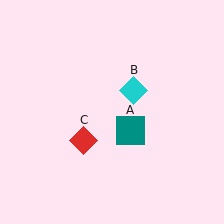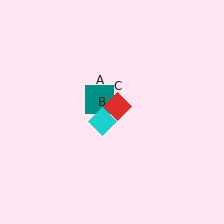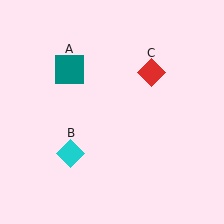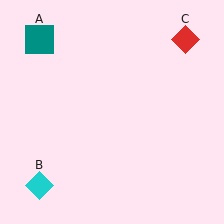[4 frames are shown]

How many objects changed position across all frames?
3 objects changed position: teal square (object A), cyan diamond (object B), red diamond (object C).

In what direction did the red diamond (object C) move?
The red diamond (object C) moved up and to the right.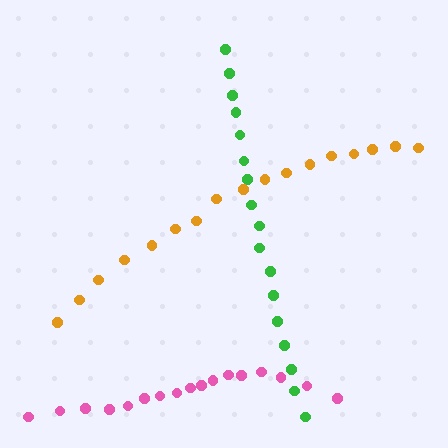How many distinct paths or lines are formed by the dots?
There are 3 distinct paths.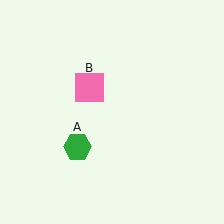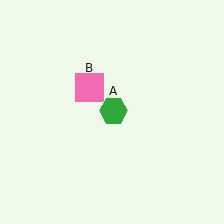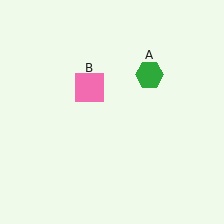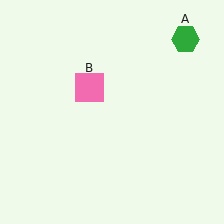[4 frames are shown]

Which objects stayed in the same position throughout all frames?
Pink square (object B) remained stationary.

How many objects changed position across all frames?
1 object changed position: green hexagon (object A).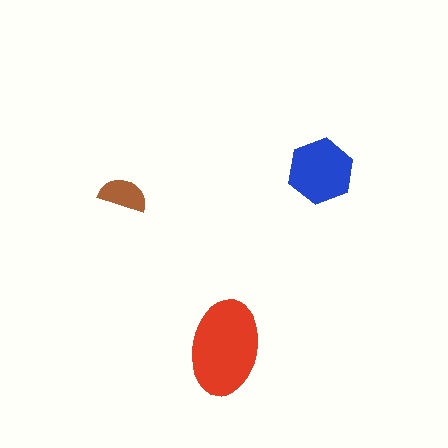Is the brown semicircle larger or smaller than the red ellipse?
Smaller.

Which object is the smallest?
The brown semicircle.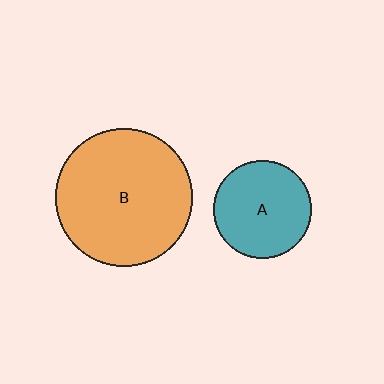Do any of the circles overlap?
No, none of the circles overlap.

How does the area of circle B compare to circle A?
Approximately 2.0 times.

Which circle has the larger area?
Circle B (orange).